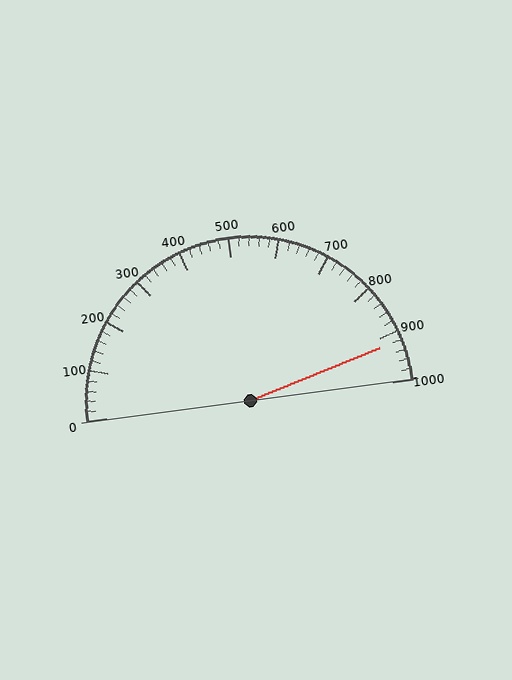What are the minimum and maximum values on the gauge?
The gauge ranges from 0 to 1000.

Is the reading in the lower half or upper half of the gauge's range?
The reading is in the upper half of the range (0 to 1000).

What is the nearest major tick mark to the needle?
The nearest major tick mark is 900.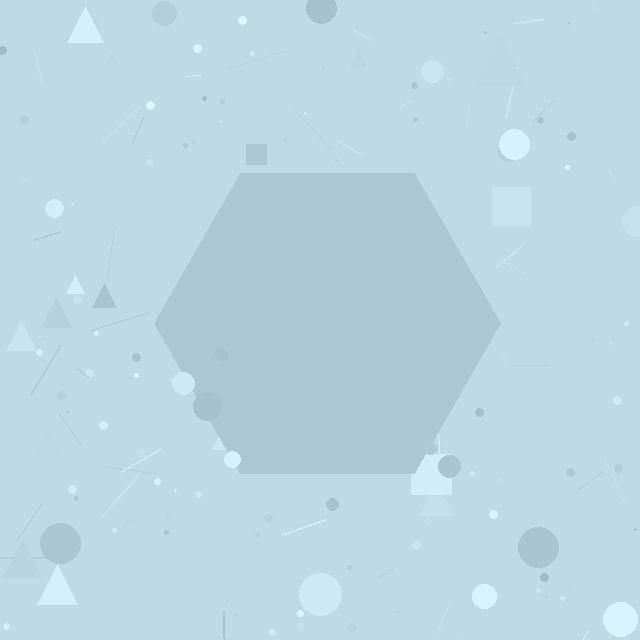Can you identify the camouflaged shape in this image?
The camouflaged shape is a hexagon.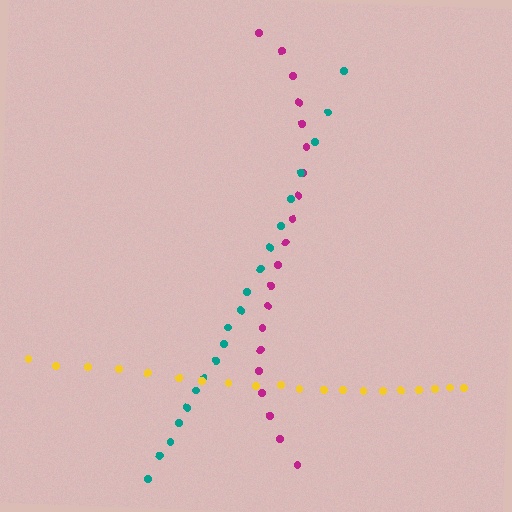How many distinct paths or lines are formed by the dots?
There are 3 distinct paths.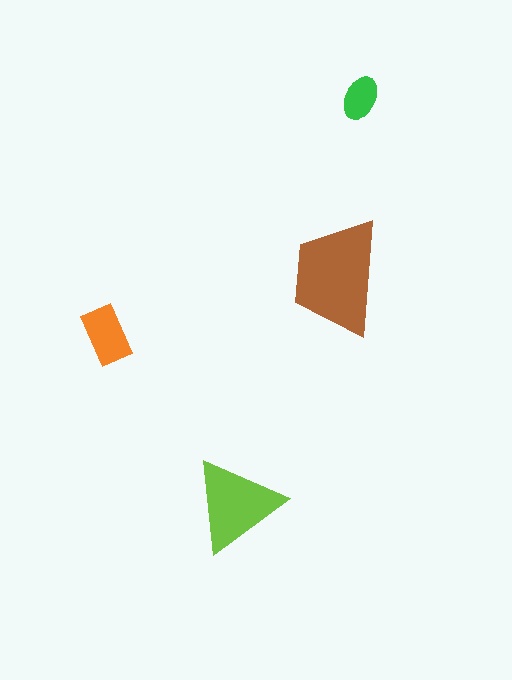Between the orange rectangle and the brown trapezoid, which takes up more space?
The brown trapezoid.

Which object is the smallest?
The green ellipse.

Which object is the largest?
The brown trapezoid.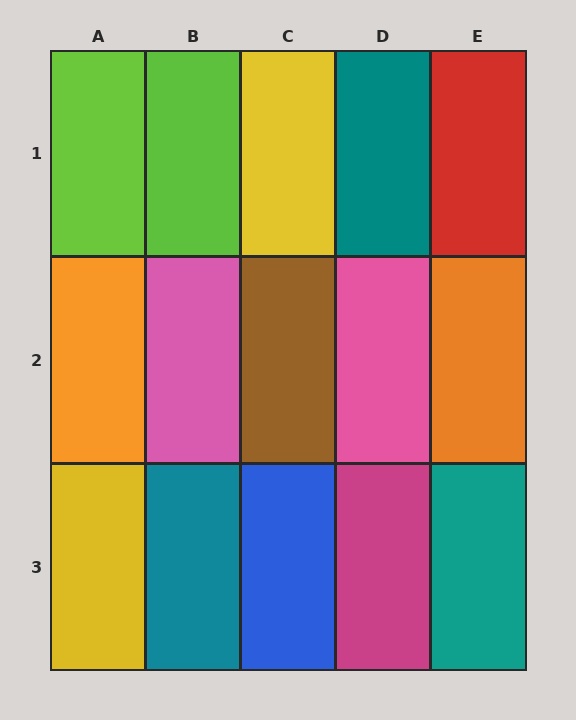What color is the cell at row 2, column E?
Orange.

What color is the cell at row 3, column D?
Magenta.